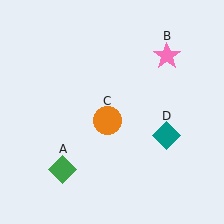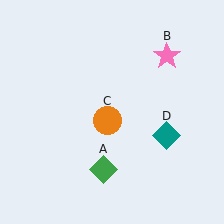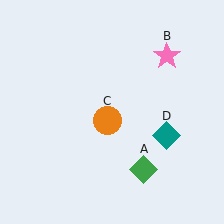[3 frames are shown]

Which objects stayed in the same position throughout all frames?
Pink star (object B) and orange circle (object C) and teal diamond (object D) remained stationary.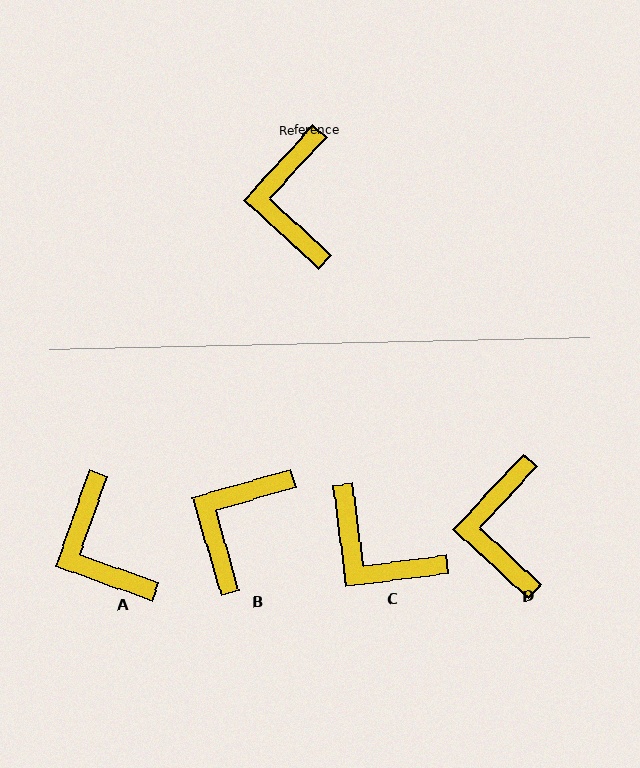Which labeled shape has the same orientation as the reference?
D.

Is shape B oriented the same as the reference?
No, it is off by about 31 degrees.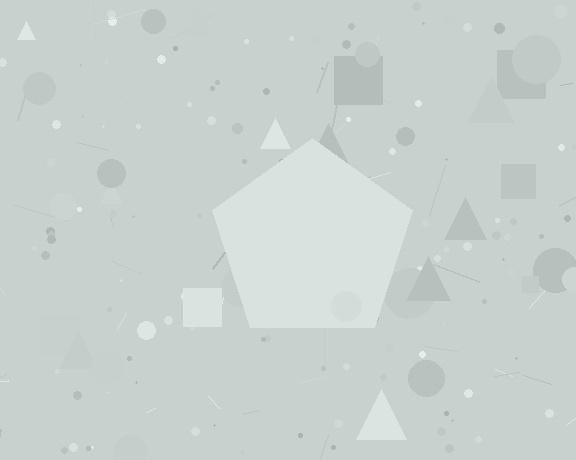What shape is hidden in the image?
A pentagon is hidden in the image.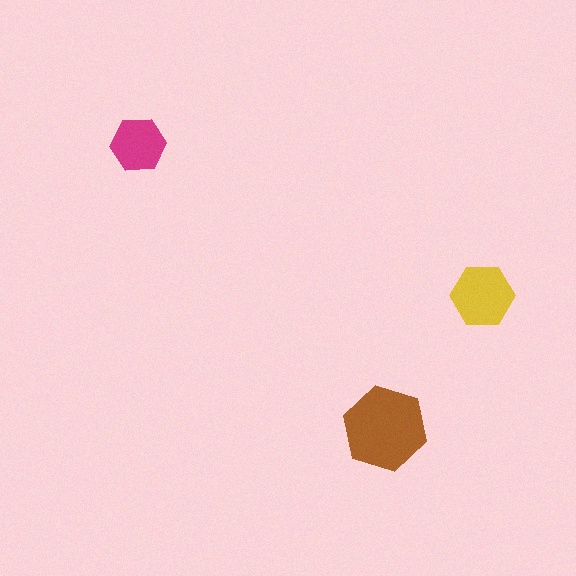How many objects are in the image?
There are 3 objects in the image.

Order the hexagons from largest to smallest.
the brown one, the yellow one, the magenta one.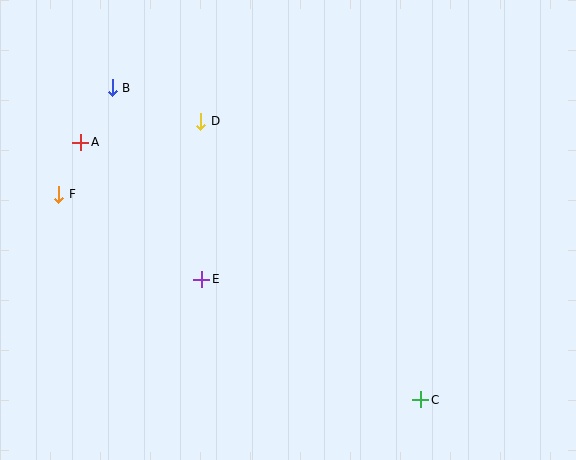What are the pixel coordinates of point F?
Point F is at (59, 194).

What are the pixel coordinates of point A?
Point A is at (81, 142).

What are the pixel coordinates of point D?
Point D is at (201, 121).